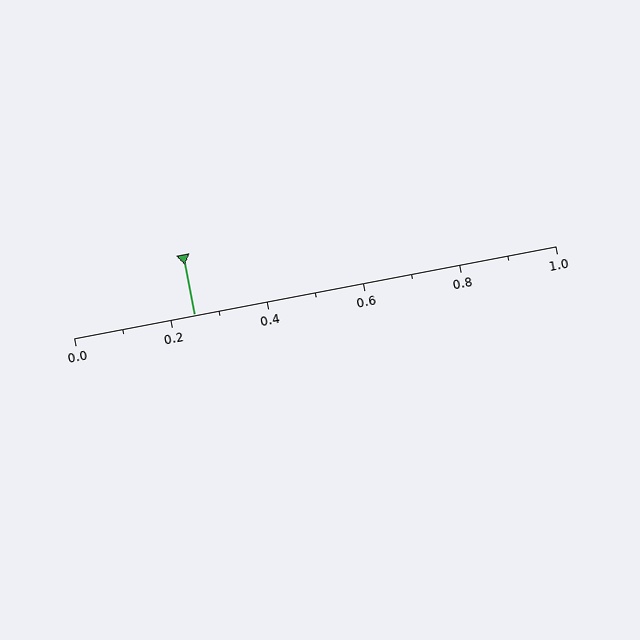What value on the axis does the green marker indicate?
The marker indicates approximately 0.25.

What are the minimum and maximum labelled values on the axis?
The axis runs from 0.0 to 1.0.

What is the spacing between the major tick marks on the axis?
The major ticks are spaced 0.2 apart.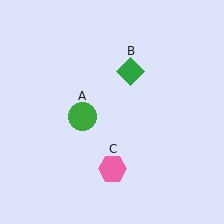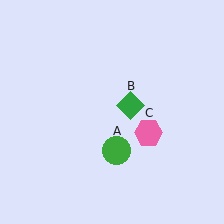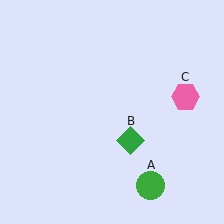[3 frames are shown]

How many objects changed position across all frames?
3 objects changed position: green circle (object A), green diamond (object B), pink hexagon (object C).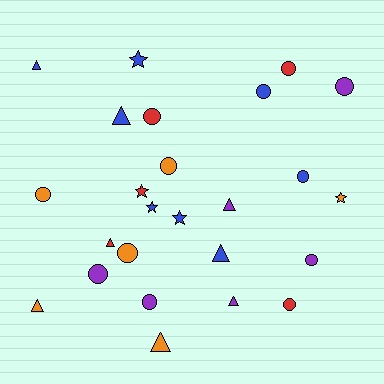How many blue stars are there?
There are 3 blue stars.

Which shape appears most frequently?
Circle, with 12 objects.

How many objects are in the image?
There are 25 objects.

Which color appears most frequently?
Blue, with 8 objects.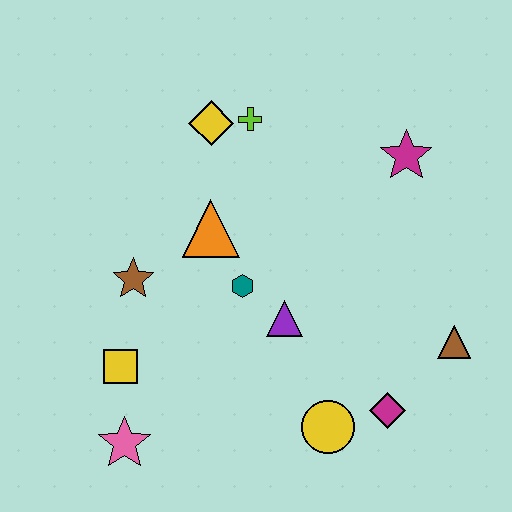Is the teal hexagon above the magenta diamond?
Yes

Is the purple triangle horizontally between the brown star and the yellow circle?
Yes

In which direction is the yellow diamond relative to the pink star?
The yellow diamond is above the pink star.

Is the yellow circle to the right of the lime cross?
Yes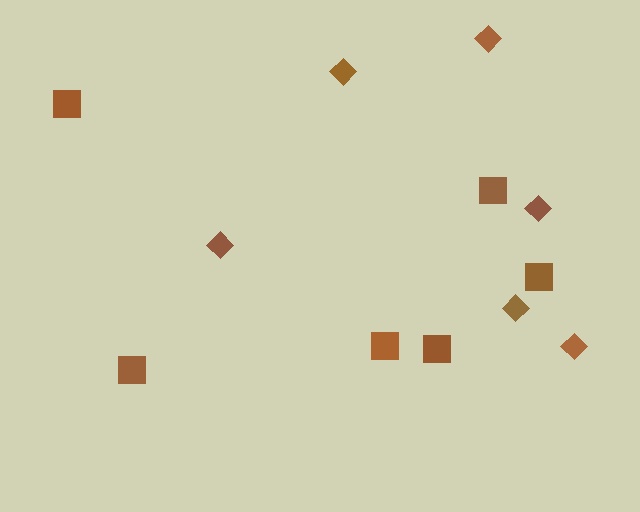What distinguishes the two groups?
There are 2 groups: one group of squares (6) and one group of diamonds (6).